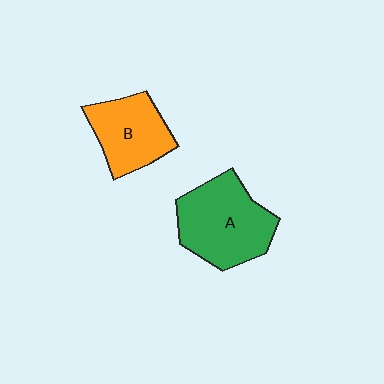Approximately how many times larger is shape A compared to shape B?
Approximately 1.4 times.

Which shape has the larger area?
Shape A (green).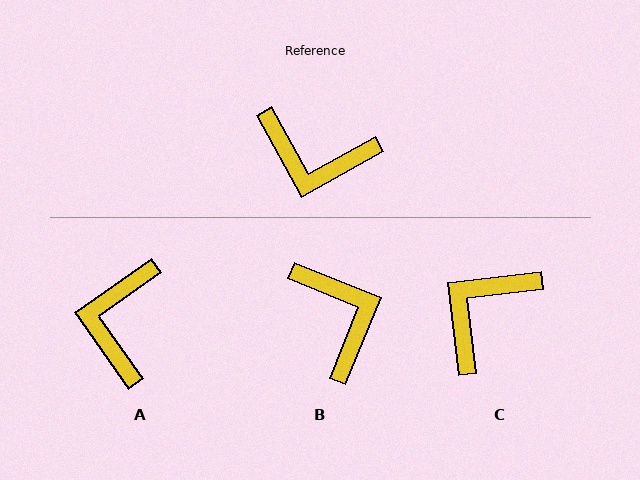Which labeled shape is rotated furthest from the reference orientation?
B, about 129 degrees away.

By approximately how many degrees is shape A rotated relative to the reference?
Approximately 84 degrees clockwise.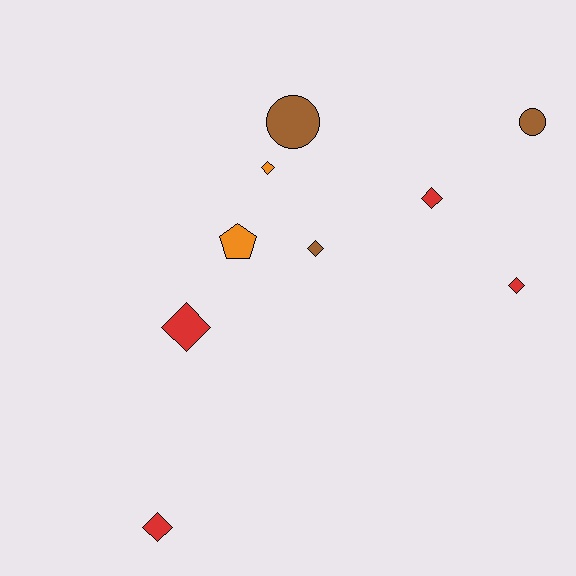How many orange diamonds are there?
There is 1 orange diamond.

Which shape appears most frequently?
Diamond, with 6 objects.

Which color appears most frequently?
Red, with 4 objects.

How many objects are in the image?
There are 9 objects.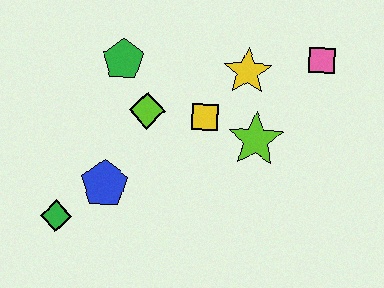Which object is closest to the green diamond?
The blue pentagon is closest to the green diamond.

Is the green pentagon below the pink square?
Yes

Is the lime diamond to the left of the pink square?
Yes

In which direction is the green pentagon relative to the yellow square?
The green pentagon is to the left of the yellow square.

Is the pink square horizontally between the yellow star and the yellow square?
No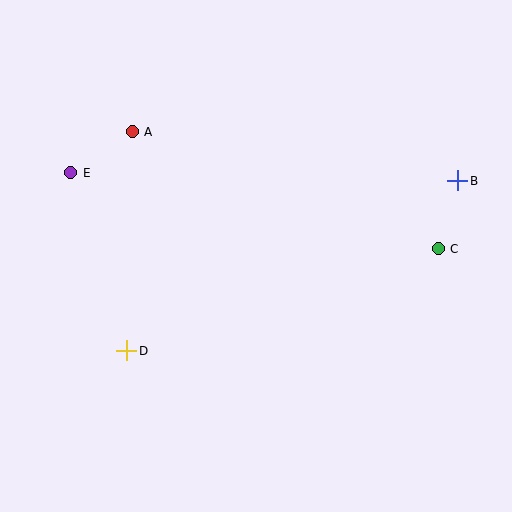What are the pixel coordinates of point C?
Point C is at (438, 249).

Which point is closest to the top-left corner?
Point E is closest to the top-left corner.